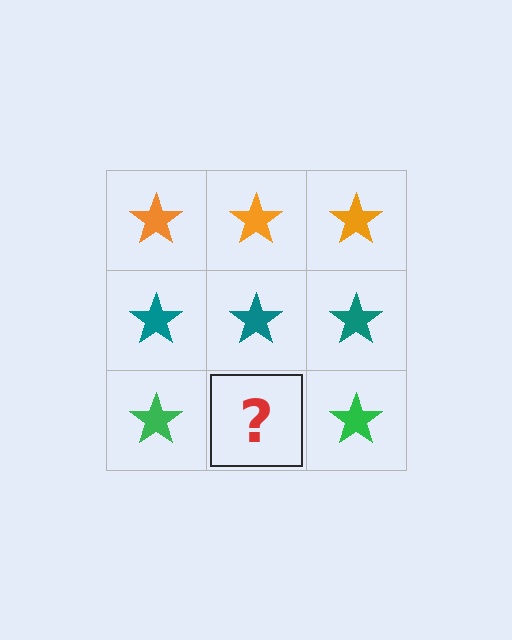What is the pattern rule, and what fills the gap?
The rule is that each row has a consistent color. The gap should be filled with a green star.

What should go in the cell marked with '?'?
The missing cell should contain a green star.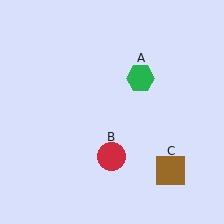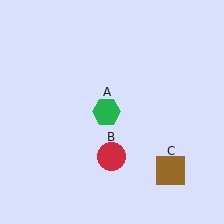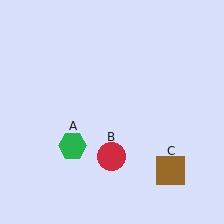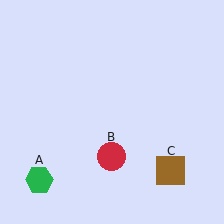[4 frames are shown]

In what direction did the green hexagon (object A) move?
The green hexagon (object A) moved down and to the left.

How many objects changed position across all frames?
1 object changed position: green hexagon (object A).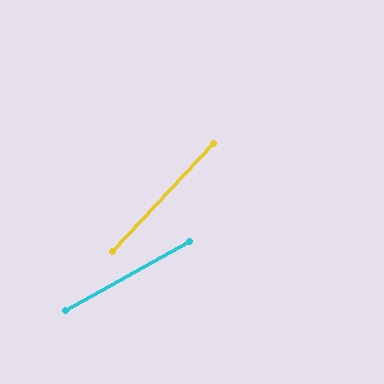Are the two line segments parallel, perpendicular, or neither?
Neither parallel nor perpendicular — they differ by about 18°.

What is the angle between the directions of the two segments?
Approximately 18 degrees.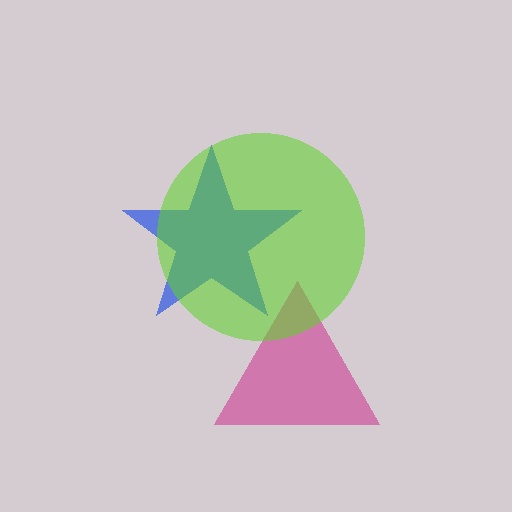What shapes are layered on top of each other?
The layered shapes are: a blue star, a magenta triangle, a lime circle.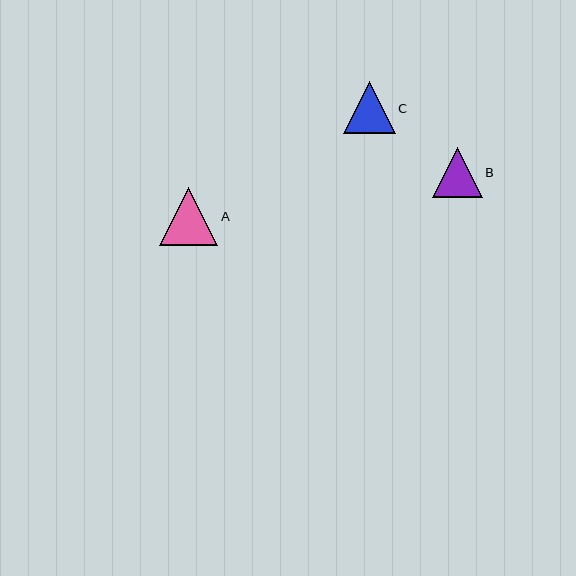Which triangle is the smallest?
Triangle B is the smallest with a size of approximately 49 pixels.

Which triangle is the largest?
Triangle A is the largest with a size of approximately 58 pixels.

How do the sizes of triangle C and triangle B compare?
Triangle C and triangle B are approximately the same size.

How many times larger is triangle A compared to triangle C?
Triangle A is approximately 1.1 times the size of triangle C.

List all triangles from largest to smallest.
From largest to smallest: A, C, B.